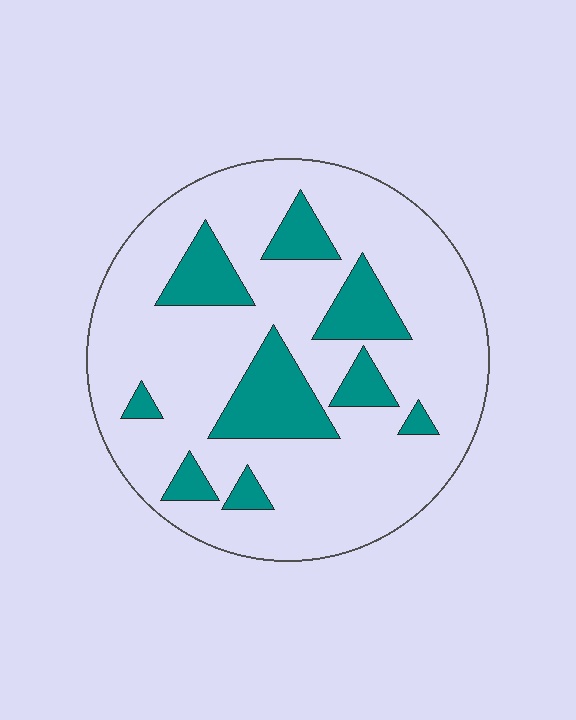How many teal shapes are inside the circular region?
9.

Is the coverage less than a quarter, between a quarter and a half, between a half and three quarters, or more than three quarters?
Less than a quarter.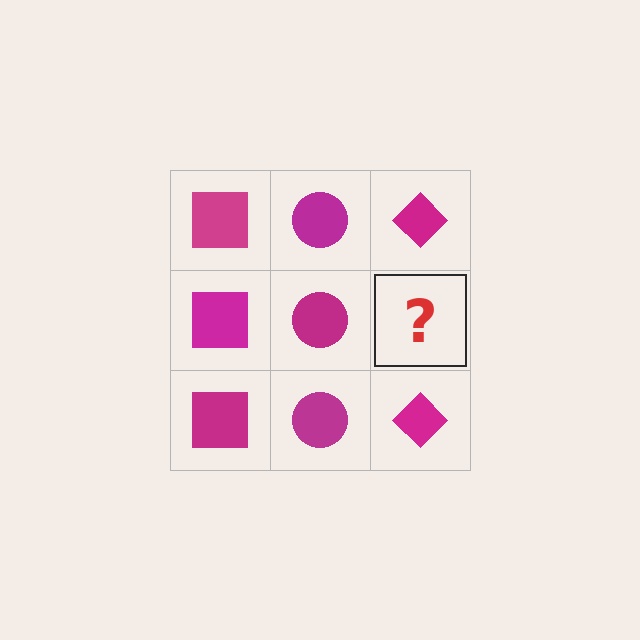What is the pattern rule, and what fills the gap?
The rule is that each column has a consistent shape. The gap should be filled with a magenta diamond.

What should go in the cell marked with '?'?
The missing cell should contain a magenta diamond.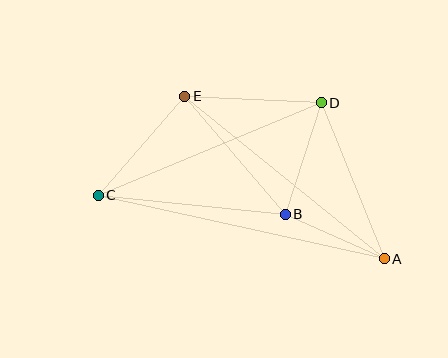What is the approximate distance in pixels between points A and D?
The distance between A and D is approximately 168 pixels.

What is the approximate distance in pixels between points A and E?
The distance between A and E is approximately 257 pixels.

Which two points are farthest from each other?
Points A and C are farthest from each other.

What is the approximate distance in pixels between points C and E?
The distance between C and E is approximately 132 pixels.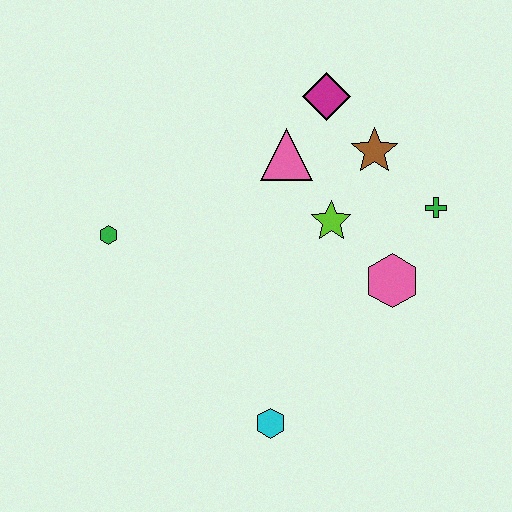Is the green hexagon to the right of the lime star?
No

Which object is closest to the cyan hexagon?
The pink hexagon is closest to the cyan hexagon.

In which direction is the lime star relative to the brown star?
The lime star is below the brown star.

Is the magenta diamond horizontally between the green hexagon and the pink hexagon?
Yes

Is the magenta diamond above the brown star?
Yes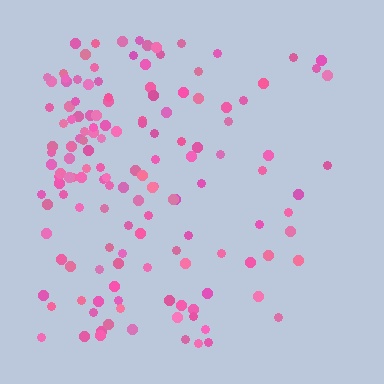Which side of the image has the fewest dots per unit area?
The right.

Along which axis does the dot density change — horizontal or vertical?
Horizontal.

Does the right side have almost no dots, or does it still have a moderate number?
Still a moderate number, just noticeably fewer than the left.